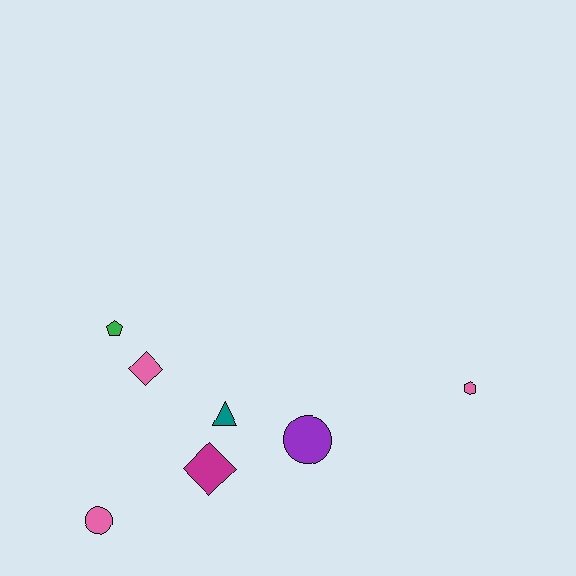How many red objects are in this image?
There are no red objects.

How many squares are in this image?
There are no squares.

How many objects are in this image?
There are 7 objects.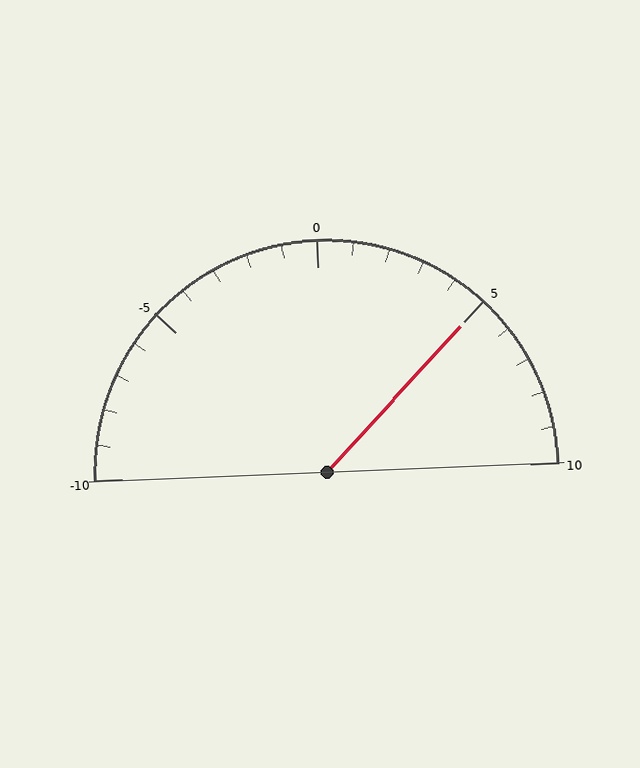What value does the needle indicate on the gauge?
The needle indicates approximately 5.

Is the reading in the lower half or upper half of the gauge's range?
The reading is in the upper half of the range (-10 to 10).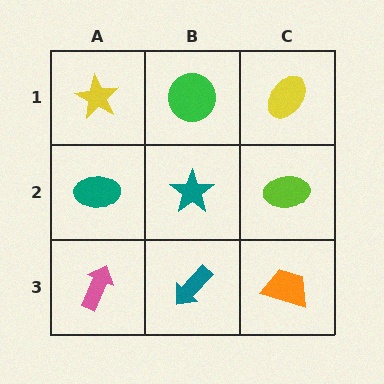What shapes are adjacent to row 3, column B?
A teal star (row 2, column B), a pink arrow (row 3, column A), an orange trapezoid (row 3, column C).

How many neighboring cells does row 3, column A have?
2.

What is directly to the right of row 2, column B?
A lime ellipse.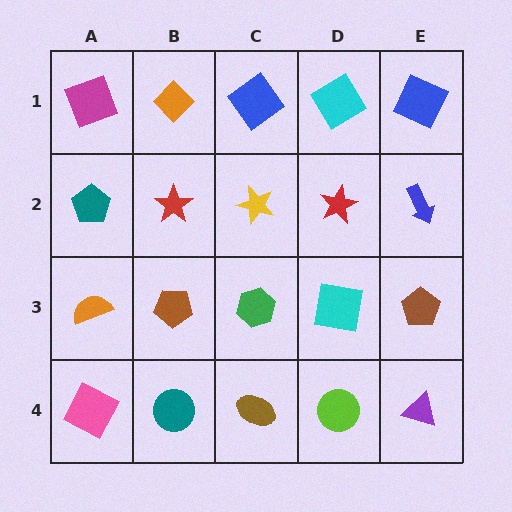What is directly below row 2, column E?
A brown pentagon.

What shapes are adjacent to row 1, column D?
A red star (row 2, column D), a blue diamond (row 1, column C), a blue square (row 1, column E).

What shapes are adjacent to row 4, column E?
A brown pentagon (row 3, column E), a lime circle (row 4, column D).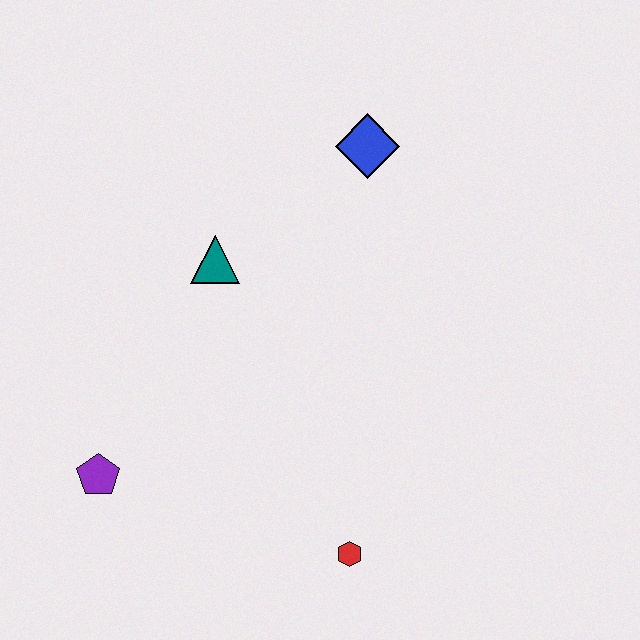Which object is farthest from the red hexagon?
The blue diamond is farthest from the red hexagon.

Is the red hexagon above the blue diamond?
No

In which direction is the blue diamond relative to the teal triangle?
The blue diamond is to the right of the teal triangle.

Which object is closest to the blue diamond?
The teal triangle is closest to the blue diamond.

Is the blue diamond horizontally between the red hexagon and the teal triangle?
No